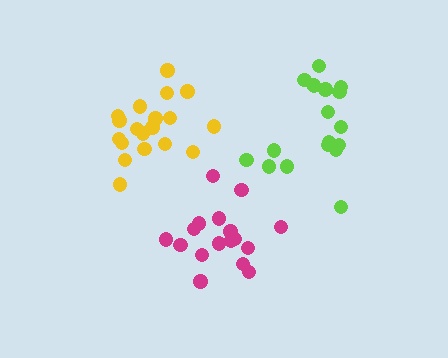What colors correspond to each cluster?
The clusters are colored: yellow, magenta, lime.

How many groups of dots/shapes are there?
There are 3 groups.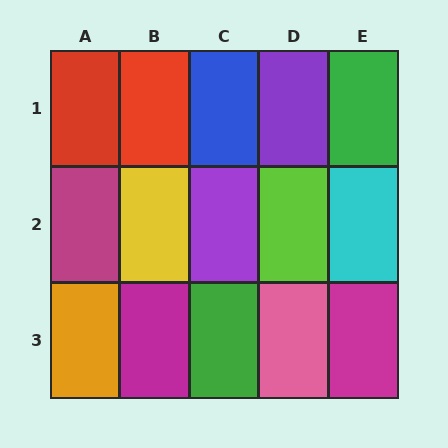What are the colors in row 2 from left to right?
Magenta, yellow, purple, lime, cyan.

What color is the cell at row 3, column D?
Pink.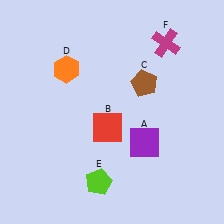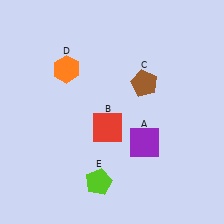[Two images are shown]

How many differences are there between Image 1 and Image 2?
There is 1 difference between the two images.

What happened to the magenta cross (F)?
The magenta cross (F) was removed in Image 2. It was in the top-right area of Image 1.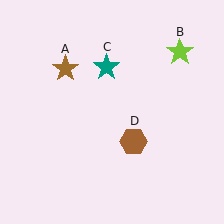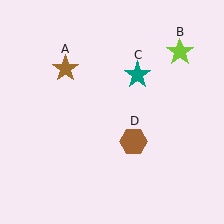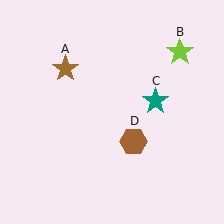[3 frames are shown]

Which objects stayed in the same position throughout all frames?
Brown star (object A) and lime star (object B) and brown hexagon (object D) remained stationary.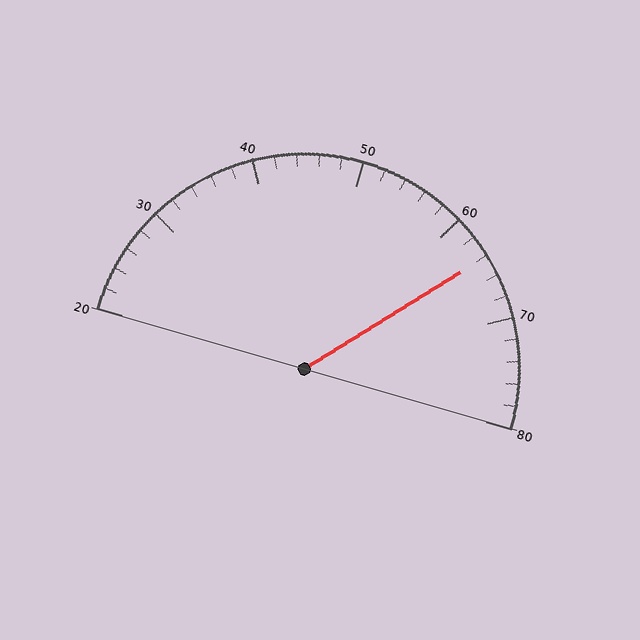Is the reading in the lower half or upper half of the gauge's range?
The reading is in the upper half of the range (20 to 80).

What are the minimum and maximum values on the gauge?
The gauge ranges from 20 to 80.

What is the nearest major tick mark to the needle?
The nearest major tick mark is 60.